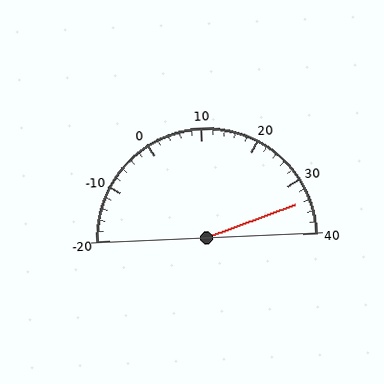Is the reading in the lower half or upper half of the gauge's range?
The reading is in the upper half of the range (-20 to 40).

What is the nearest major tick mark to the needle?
The nearest major tick mark is 30.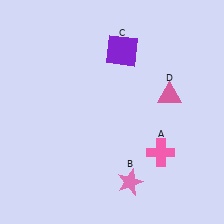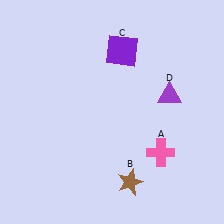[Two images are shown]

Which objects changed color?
B changed from pink to brown. D changed from pink to purple.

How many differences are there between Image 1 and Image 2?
There are 2 differences between the two images.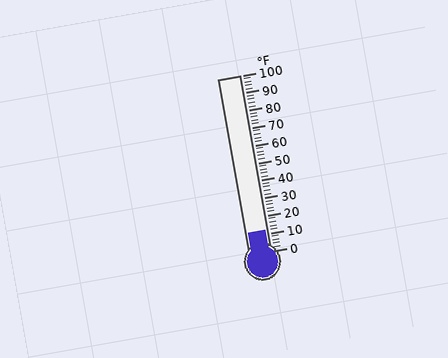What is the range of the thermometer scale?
The thermometer scale ranges from 0°F to 100°F.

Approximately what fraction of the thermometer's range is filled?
The thermometer is filled to approximately 10% of its range.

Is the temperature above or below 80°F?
The temperature is below 80°F.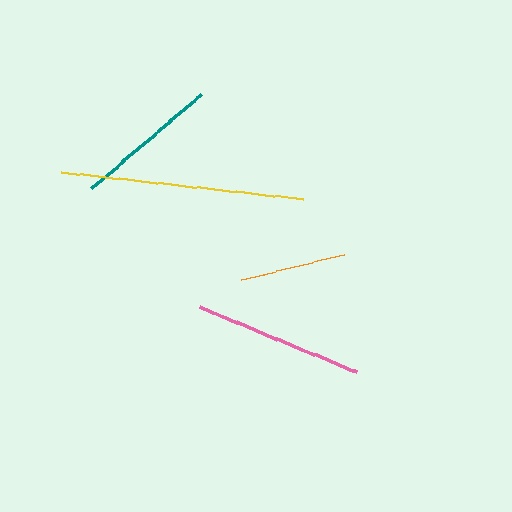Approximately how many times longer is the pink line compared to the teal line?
The pink line is approximately 1.2 times the length of the teal line.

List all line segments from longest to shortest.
From longest to shortest: yellow, pink, teal, orange.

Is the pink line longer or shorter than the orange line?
The pink line is longer than the orange line.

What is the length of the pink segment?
The pink segment is approximately 169 pixels long.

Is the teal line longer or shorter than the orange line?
The teal line is longer than the orange line.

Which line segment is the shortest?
The orange line is the shortest at approximately 106 pixels.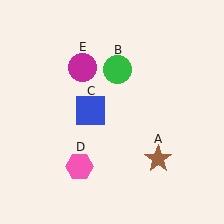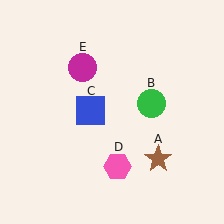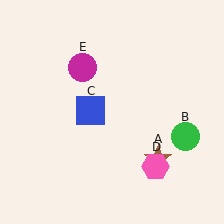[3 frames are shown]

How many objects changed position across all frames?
2 objects changed position: green circle (object B), pink hexagon (object D).